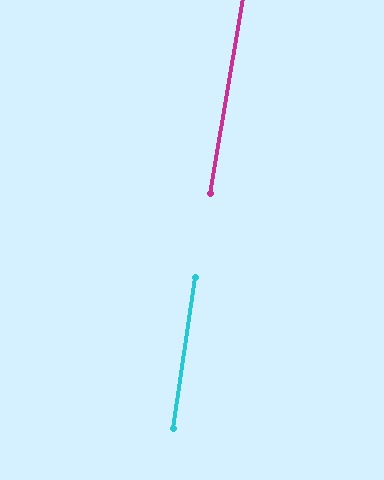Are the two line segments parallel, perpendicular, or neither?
Parallel — their directions differ by only 0.8°.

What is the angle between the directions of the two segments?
Approximately 1 degree.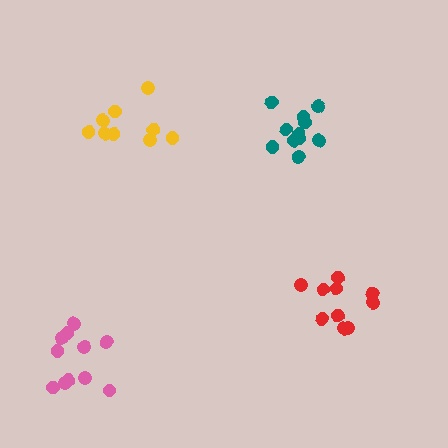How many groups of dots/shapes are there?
There are 4 groups.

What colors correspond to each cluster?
The clusters are colored: yellow, pink, teal, red.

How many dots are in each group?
Group 1: 9 dots, Group 2: 11 dots, Group 3: 11 dots, Group 4: 10 dots (41 total).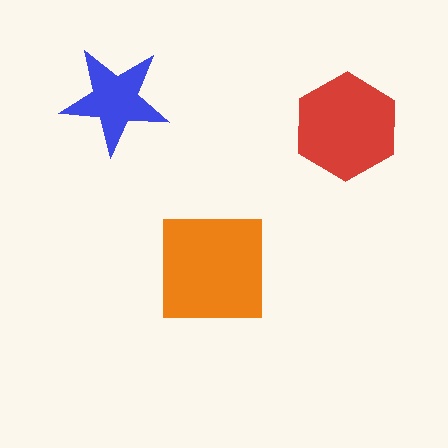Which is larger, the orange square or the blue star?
The orange square.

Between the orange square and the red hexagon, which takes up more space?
The orange square.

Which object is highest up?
The blue star is topmost.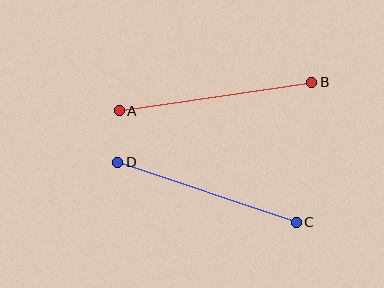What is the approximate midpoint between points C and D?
The midpoint is at approximately (207, 192) pixels.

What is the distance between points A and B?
The distance is approximately 195 pixels.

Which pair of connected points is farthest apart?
Points A and B are farthest apart.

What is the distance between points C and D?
The distance is approximately 188 pixels.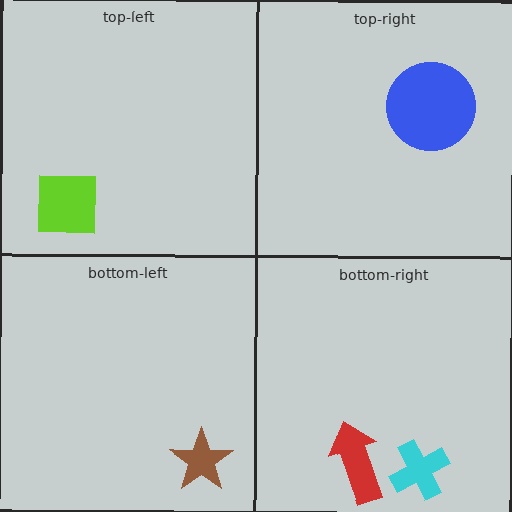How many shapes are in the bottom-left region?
1.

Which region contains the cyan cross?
The bottom-right region.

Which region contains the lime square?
The top-left region.